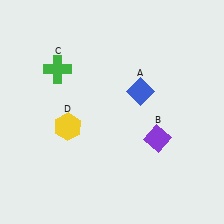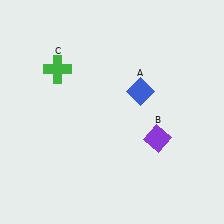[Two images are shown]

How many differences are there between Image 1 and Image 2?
There is 1 difference between the two images.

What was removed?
The yellow hexagon (D) was removed in Image 2.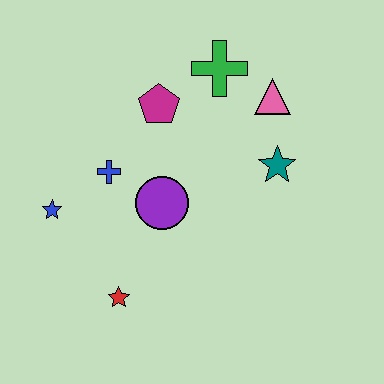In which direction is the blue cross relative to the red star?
The blue cross is above the red star.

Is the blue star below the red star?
No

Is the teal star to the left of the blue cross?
No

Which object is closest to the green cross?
The pink triangle is closest to the green cross.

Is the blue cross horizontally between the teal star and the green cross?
No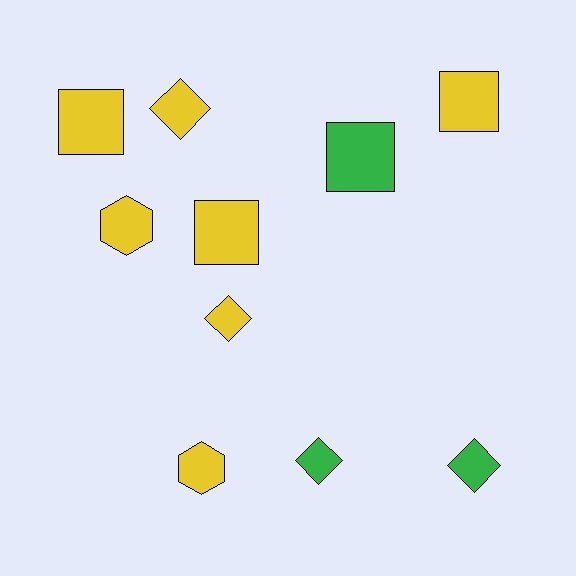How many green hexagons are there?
There are no green hexagons.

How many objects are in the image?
There are 10 objects.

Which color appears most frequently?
Yellow, with 7 objects.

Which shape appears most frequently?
Square, with 4 objects.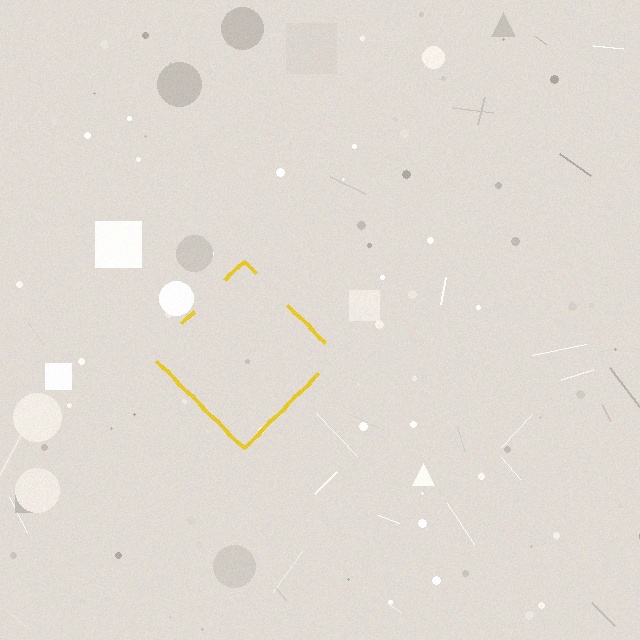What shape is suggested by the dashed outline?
The dashed outline suggests a diamond.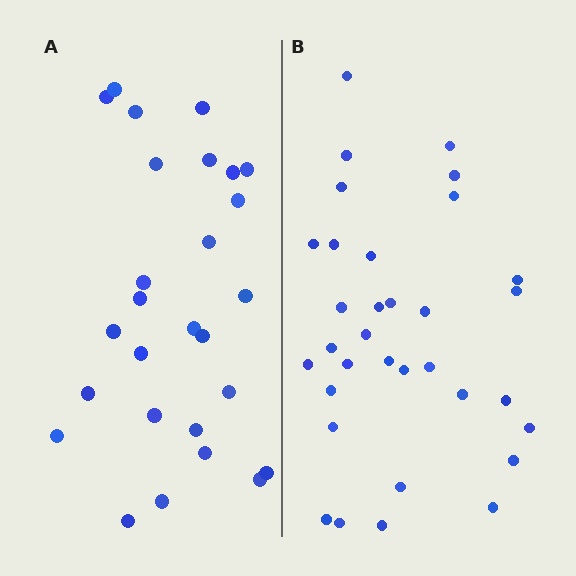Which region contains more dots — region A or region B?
Region B (the right region) has more dots.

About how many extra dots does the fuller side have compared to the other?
Region B has about 6 more dots than region A.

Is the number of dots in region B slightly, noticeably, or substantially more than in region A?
Region B has only slightly more — the two regions are fairly close. The ratio is roughly 1.2 to 1.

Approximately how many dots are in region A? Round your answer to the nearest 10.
About 30 dots. (The exact count is 27, which rounds to 30.)